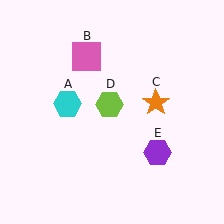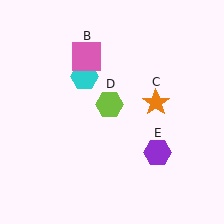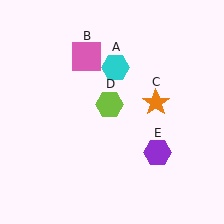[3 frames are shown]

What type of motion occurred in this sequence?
The cyan hexagon (object A) rotated clockwise around the center of the scene.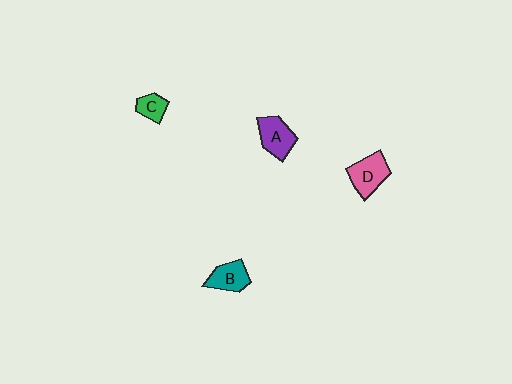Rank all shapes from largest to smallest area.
From largest to smallest: D (pink), A (purple), B (teal), C (green).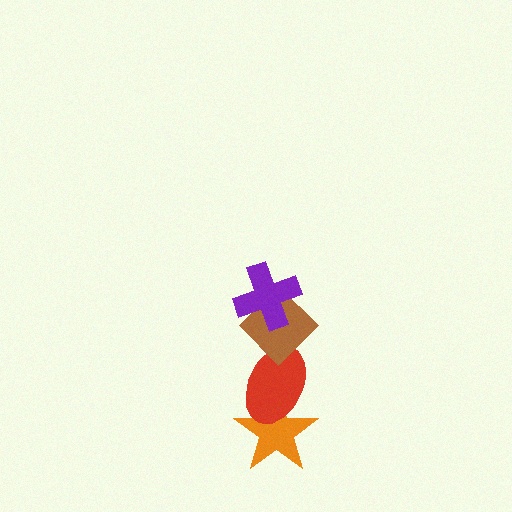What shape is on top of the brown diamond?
The purple cross is on top of the brown diamond.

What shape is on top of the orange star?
The red ellipse is on top of the orange star.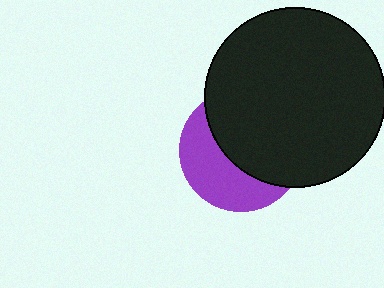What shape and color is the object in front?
The object in front is a black circle.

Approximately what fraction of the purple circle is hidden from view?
Roughly 58% of the purple circle is hidden behind the black circle.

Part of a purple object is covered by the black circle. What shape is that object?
It is a circle.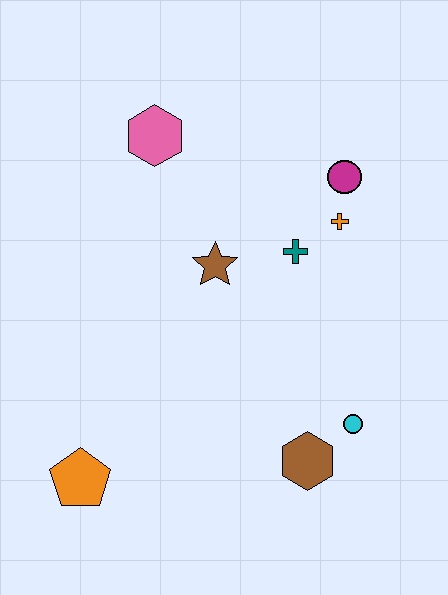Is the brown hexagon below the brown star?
Yes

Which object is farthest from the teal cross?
The orange pentagon is farthest from the teal cross.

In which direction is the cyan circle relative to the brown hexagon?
The cyan circle is to the right of the brown hexagon.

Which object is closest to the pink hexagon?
The brown star is closest to the pink hexagon.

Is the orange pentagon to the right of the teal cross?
No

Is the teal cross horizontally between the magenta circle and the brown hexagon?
No